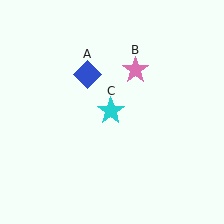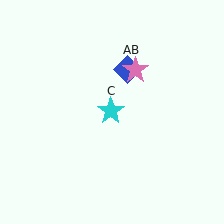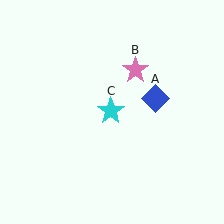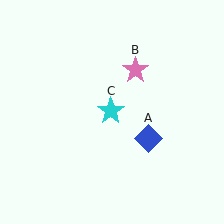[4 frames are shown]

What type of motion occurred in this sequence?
The blue diamond (object A) rotated clockwise around the center of the scene.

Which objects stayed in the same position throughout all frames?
Pink star (object B) and cyan star (object C) remained stationary.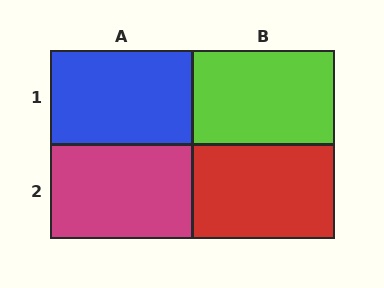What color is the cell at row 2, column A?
Magenta.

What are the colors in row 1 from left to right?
Blue, lime.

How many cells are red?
1 cell is red.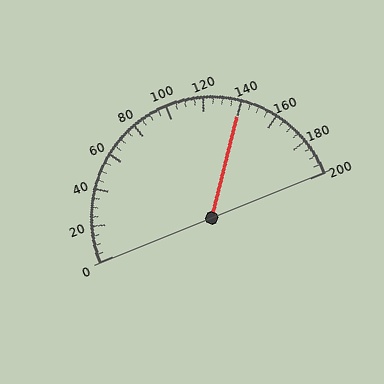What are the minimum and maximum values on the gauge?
The gauge ranges from 0 to 200.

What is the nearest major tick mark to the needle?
The nearest major tick mark is 140.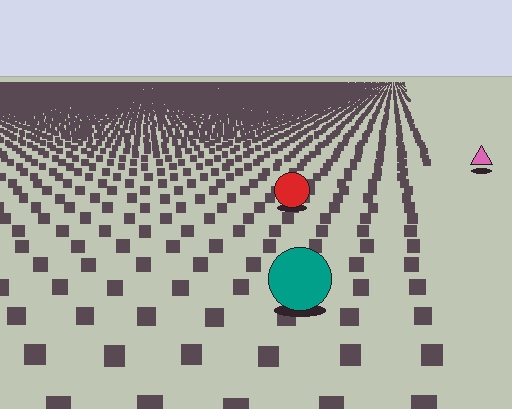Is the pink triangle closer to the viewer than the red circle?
No. The red circle is closer — you can tell from the texture gradient: the ground texture is coarser near it.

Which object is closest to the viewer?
The teal circle is closest. The texture marks near it are larger and more spread out.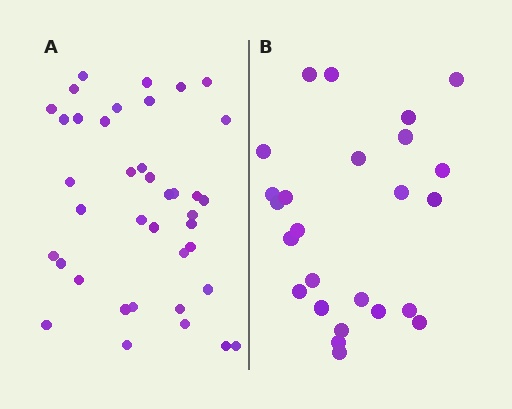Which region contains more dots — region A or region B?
Region A (the left region) has more dots.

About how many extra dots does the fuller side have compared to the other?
Region A has approximately 15 more dots than region B.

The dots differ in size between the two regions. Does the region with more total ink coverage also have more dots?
No. Region B has more total ink coverage because its dots are larger, but region A actually contains more individual dots. Total area can be misleading — the number of items is what matters here.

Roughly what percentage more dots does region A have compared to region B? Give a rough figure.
About 55% more.